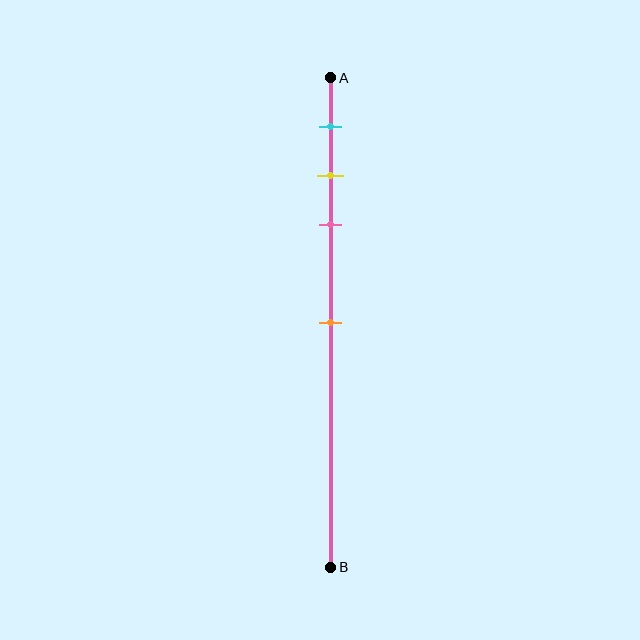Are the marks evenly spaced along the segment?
No, the marks are not evenly spaced.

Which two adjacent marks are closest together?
The yellow and pink marks are the closest adjacent pair.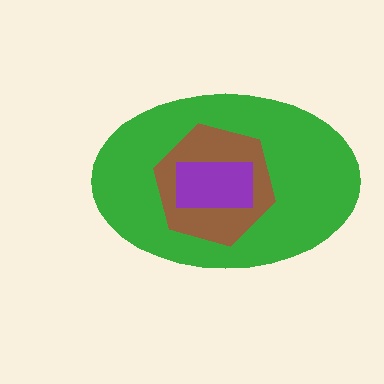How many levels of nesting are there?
3.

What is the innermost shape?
The purple rectangle.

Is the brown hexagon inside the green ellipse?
Yes.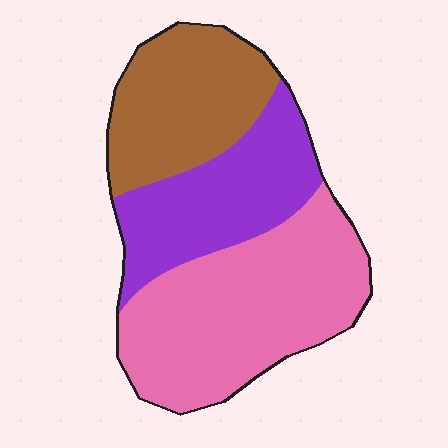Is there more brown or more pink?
Pink.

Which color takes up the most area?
Pink, at roughly 45%.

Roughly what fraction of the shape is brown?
Brown covers 27% of the shape.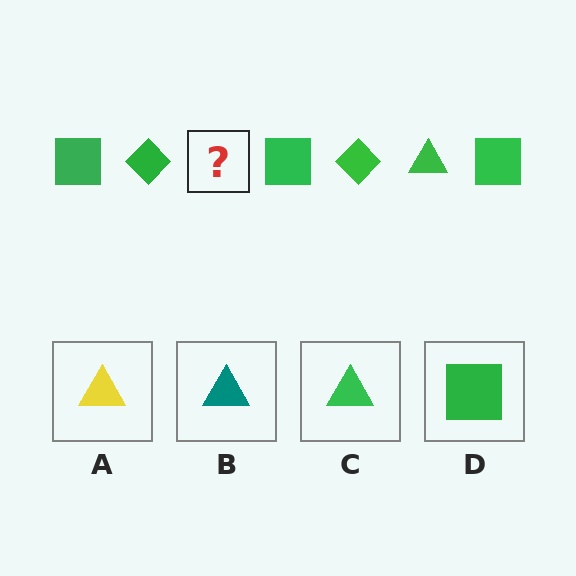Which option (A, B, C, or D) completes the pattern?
C.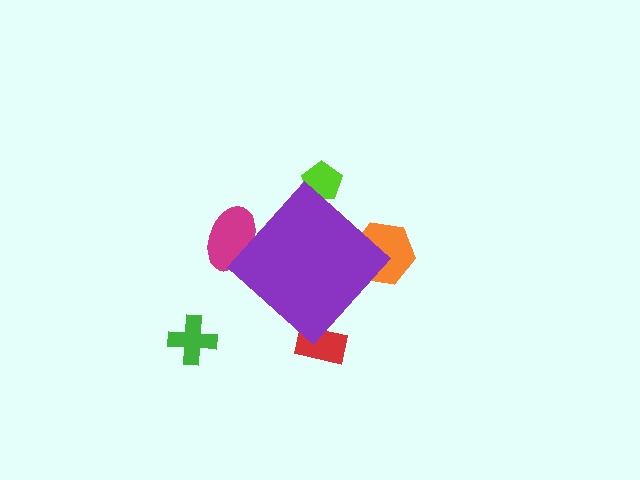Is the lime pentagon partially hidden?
Yes, the lime pentagon is partially hidden behind the purple diamond.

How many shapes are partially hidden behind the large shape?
4 shapes are partially hidden.